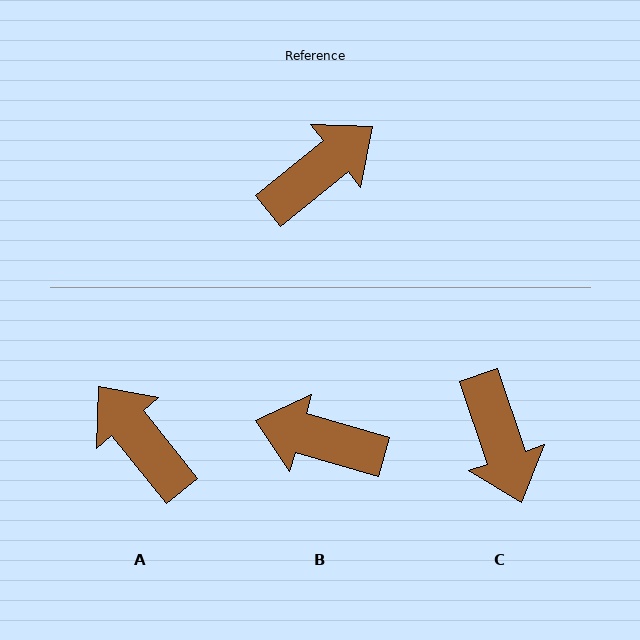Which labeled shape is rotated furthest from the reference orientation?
B, about 125 degrees away.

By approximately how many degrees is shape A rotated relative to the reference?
Approximately 90 degrees counter-clockwise.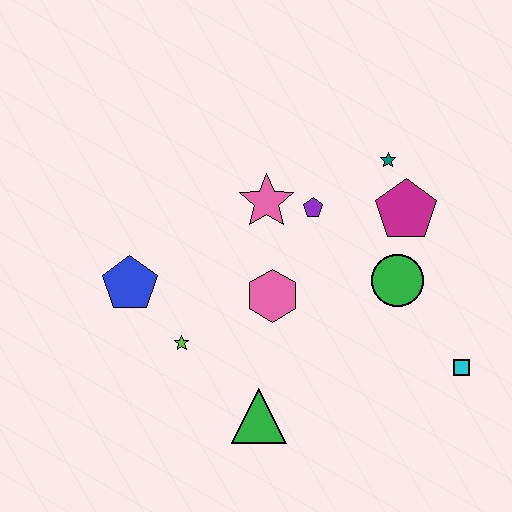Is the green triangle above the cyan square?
No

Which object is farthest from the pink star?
The cyan square is farthest from the pink star.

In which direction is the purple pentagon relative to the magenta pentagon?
The purple pentagon is to the left of the magenta pentagon.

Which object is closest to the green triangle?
The lime star is closest to the green triangle.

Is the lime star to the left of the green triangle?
Yes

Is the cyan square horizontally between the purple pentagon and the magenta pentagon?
No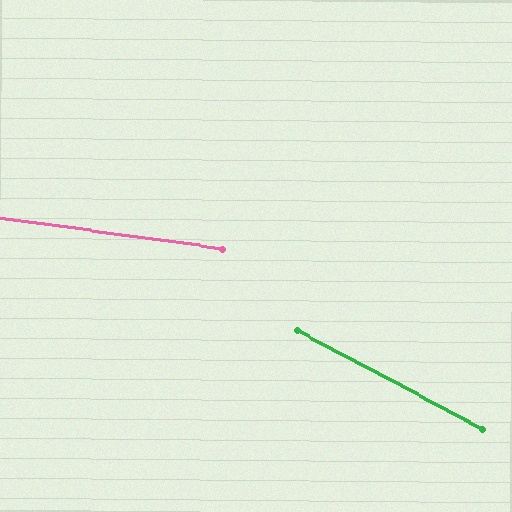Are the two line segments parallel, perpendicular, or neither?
Neither parallel nor perpendicular — they differ by about 20°.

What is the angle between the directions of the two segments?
Approximately 20 degrees.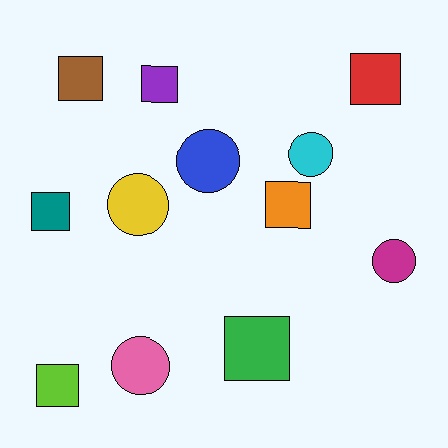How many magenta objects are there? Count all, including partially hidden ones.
There is 1 magenta object.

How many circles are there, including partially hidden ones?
There are 5 circles.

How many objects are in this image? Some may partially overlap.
There are 12 objects.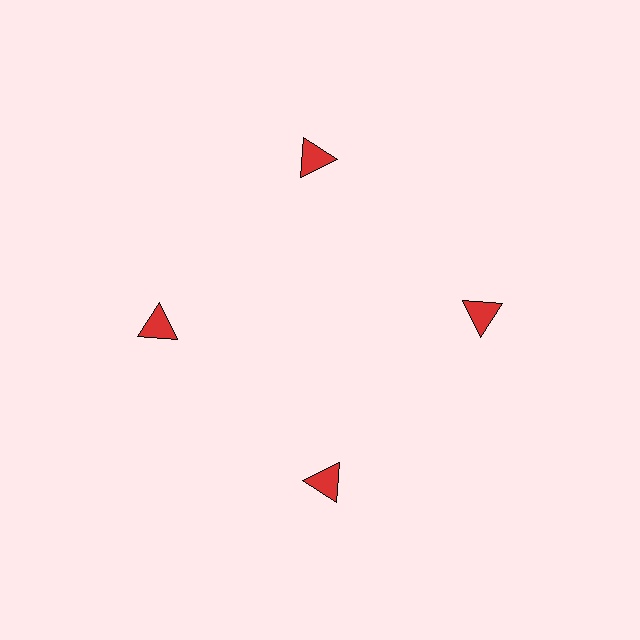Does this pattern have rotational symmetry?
Yes, this pattern has 4-fold rotational symmetry. It looks the same after rotating 90 degrees around the center.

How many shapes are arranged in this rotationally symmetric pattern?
There are 4 shapes, arranged in 4 groups of 1.